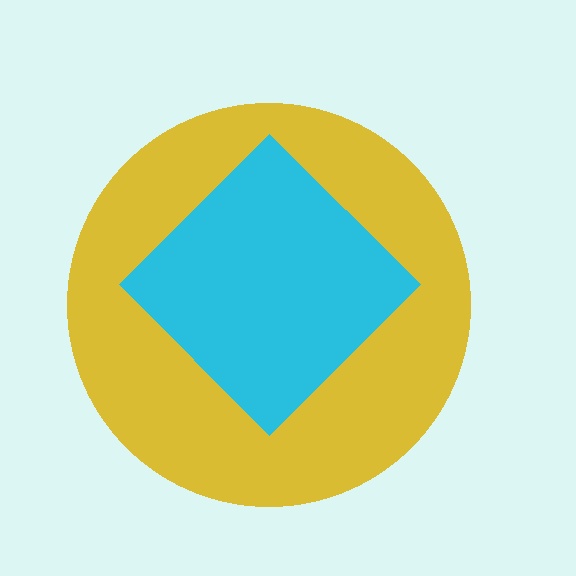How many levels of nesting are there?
2.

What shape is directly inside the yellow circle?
The cyan diamond.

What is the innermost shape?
The cyan diamond.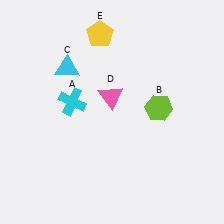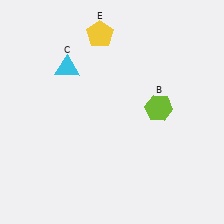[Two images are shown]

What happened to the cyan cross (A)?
The cyan cross (A) was removed in Image 2. It was in the top-left area of Image 1.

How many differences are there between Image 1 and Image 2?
There are 2 differences between the two images.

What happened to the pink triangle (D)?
The pink triangle (D) was removed in Image 2. It was in the top-left area of Image 1.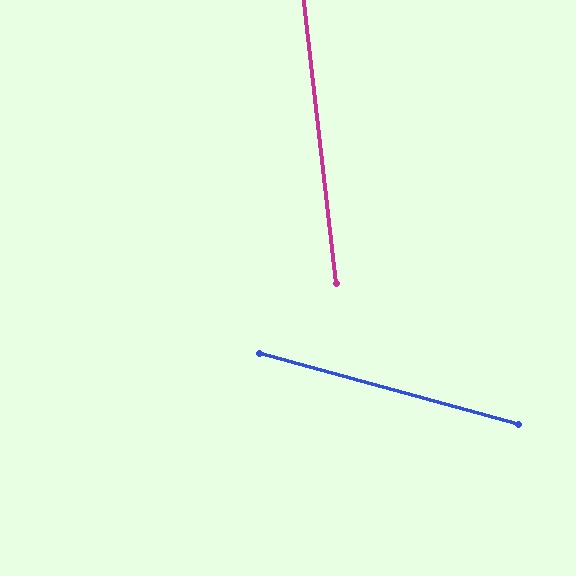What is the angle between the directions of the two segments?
Approximately 68 degrees.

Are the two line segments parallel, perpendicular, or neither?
Neither parallel nor perpendicular — they differ by about 68°.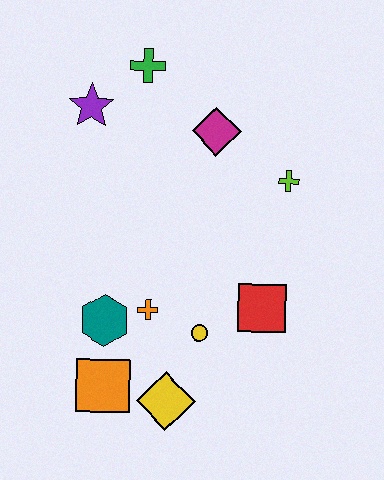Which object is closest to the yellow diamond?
The orange square is closest to the yellow diamond.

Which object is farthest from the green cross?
The yellow diamond is farthest from the green cross.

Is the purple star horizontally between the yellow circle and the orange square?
No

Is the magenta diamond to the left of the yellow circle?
No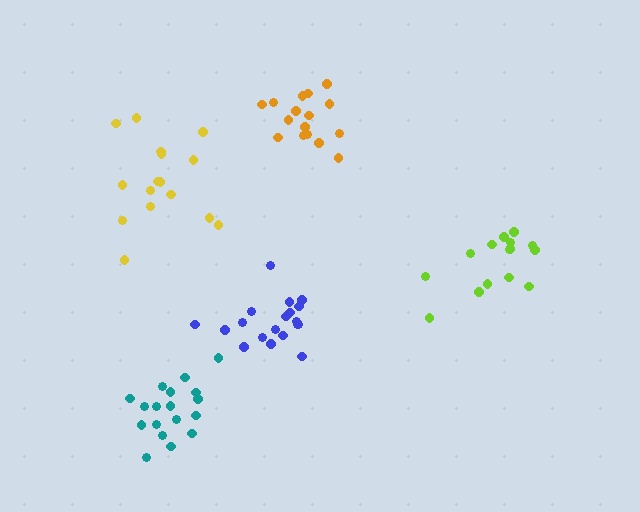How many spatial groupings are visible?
There are 5 spatial groupings.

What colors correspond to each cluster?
The clusters are colored: orange, yellow, teal, blue, lime.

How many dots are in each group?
Group 1: 16 dots, Group 2: 16 dots, Group 3: 18 dots, Group 4: 19 dots, Group 5: 15 dots (84 total).